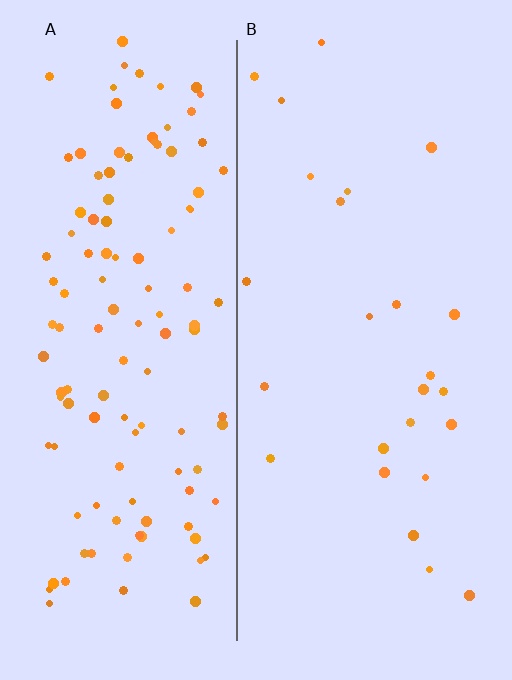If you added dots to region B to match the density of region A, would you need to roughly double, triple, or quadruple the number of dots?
Approximately quadruple.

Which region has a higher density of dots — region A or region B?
A (the left).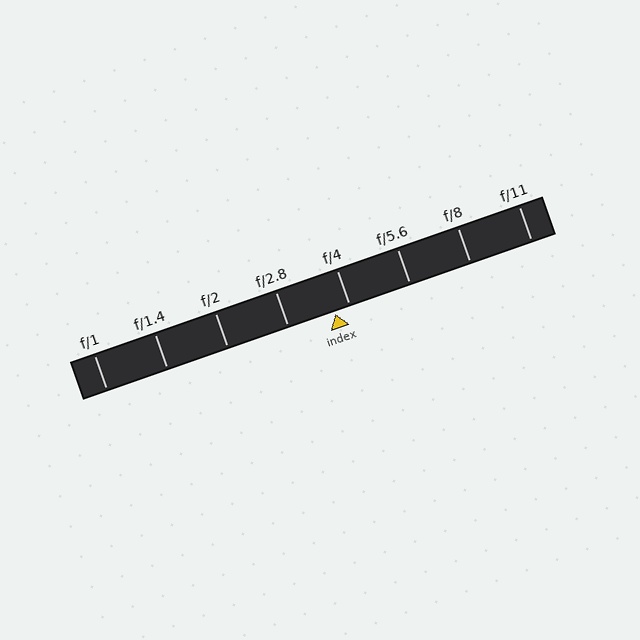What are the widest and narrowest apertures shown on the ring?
The widest aperture shown is f/1 and the narrowest is f/11.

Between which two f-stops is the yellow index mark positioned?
The index mark is between f/2.8 and f/4.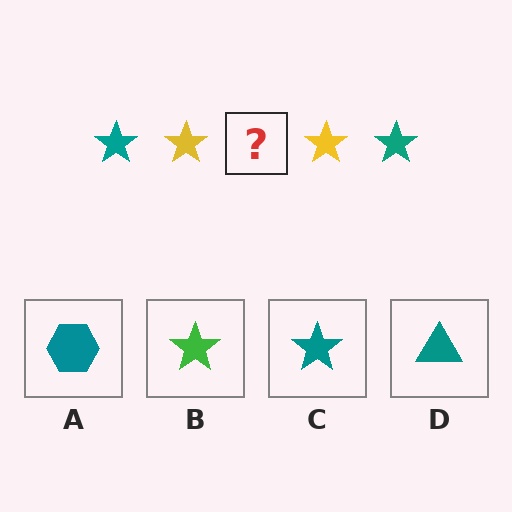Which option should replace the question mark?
Option C.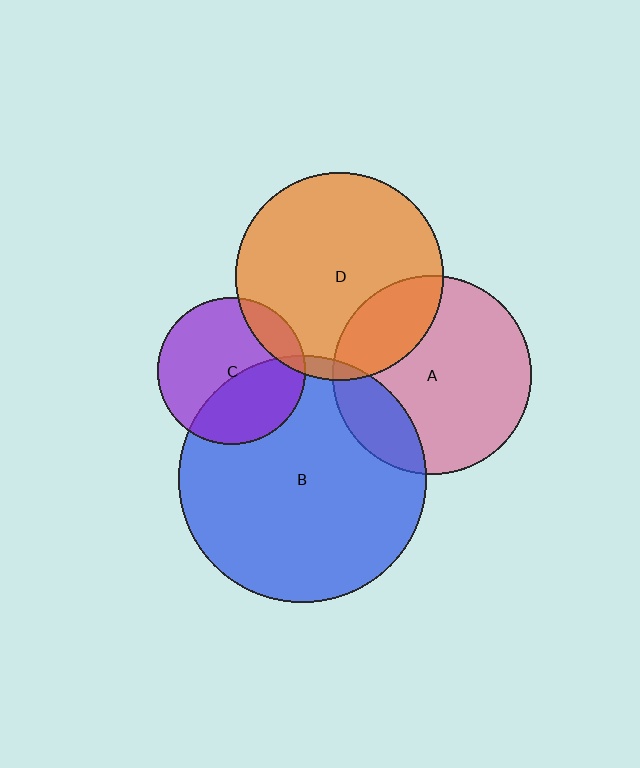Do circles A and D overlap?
Yes.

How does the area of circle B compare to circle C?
Approximately 2.8 times.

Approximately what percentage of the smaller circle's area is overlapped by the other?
Approximately 25%.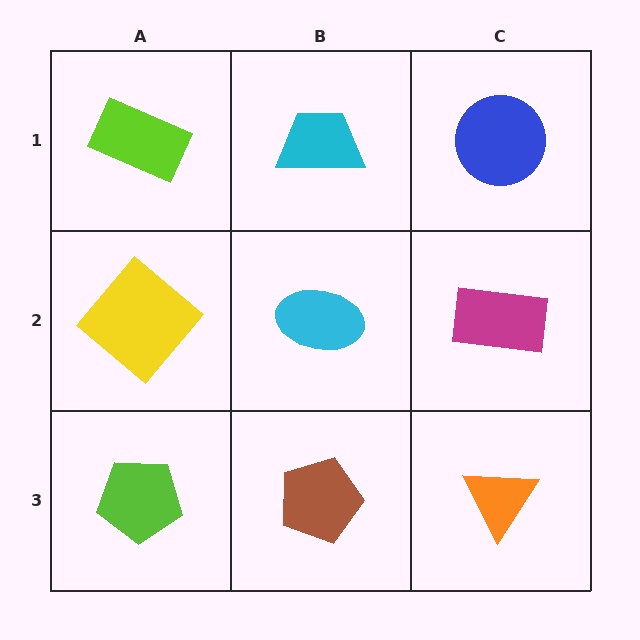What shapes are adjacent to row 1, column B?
A cyan ellipse (row 2, column B), a lime rectangle (row 1, column A), a blue circle (row 1, column C).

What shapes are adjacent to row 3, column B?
A cyan ellipse (row 2, column B), a lime pentagon (row 3, column A), an orange triangle (row 3, column C).